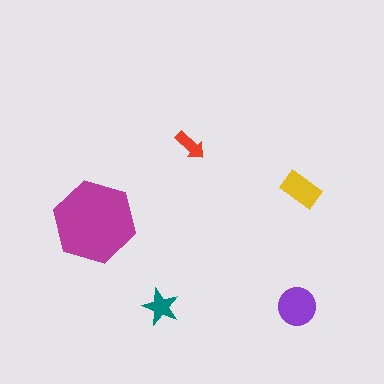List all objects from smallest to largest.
The red arrow, the teal star, the yellow rectangle, the purple circle, the magenta hexagon.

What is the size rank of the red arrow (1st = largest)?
5th.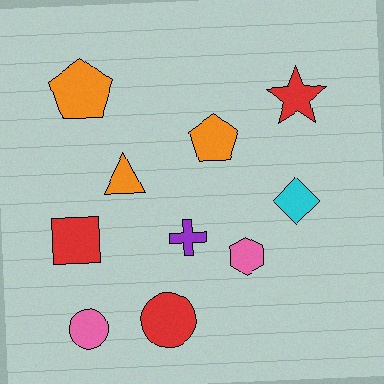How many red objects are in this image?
There are 3 red objects.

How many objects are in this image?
There are 10 objects.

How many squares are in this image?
There is 1 square.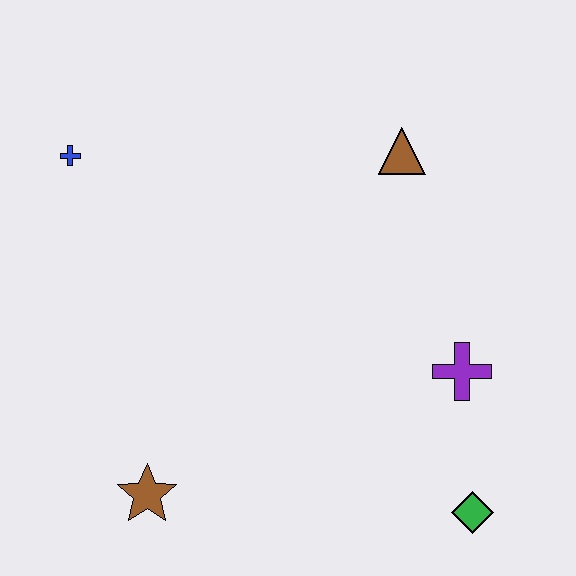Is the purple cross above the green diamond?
Yes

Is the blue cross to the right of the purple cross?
No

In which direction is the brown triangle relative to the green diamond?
The brown triangle is above the green diamond.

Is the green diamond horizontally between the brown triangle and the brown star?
No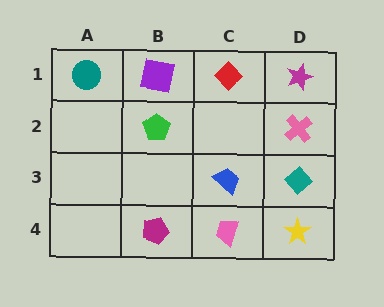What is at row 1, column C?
A red diamond.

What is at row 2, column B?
A green pentagon.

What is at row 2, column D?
A pink cross.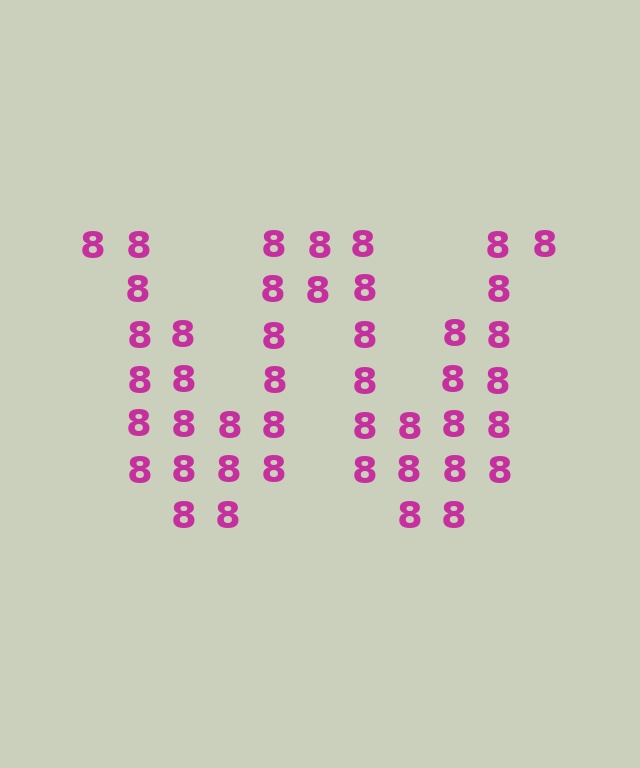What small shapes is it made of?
It is made of small digit 8's.